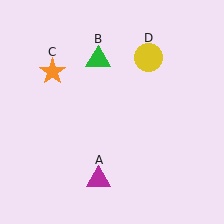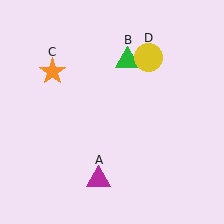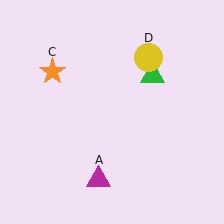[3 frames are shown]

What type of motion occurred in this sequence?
The green triangle (object B) rotated clockwise around the center of the scene.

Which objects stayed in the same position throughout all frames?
Magenta triangle (object A) and orange star (object C) and yellow circle (object D) remained stationary.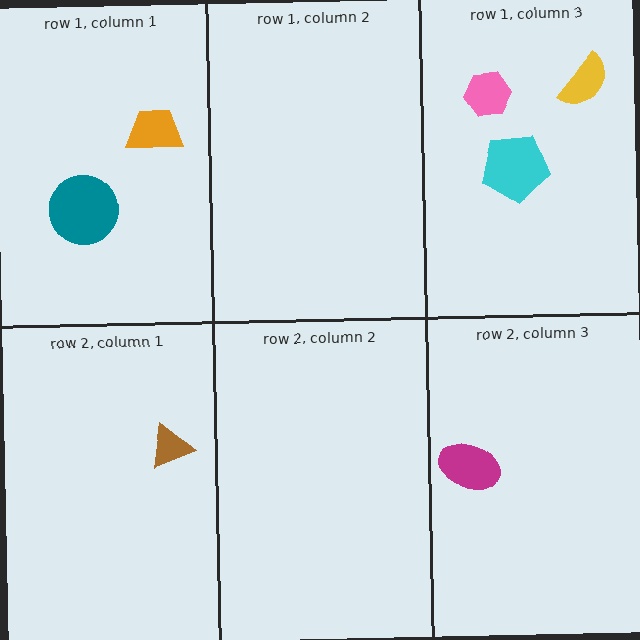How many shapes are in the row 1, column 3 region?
3.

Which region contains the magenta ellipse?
The row 2, column 3 region.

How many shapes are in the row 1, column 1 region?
2.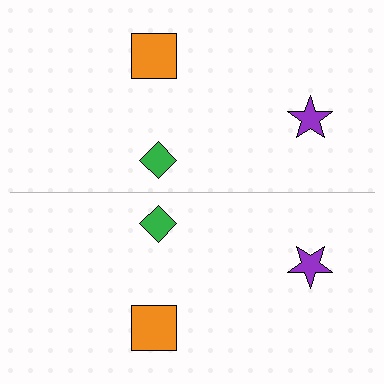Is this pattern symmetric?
Yes, this pattern has bilateral (reflection) symmetry.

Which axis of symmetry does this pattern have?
The pattern has a horizontal axis of symmetry running through the center of the image.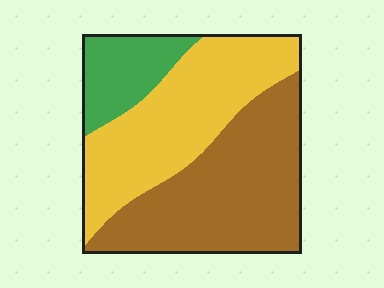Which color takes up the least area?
Green, at roughly 15%.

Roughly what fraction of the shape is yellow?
Yellow takes up about two fifths (2/5) of the shape.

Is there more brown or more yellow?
Brown.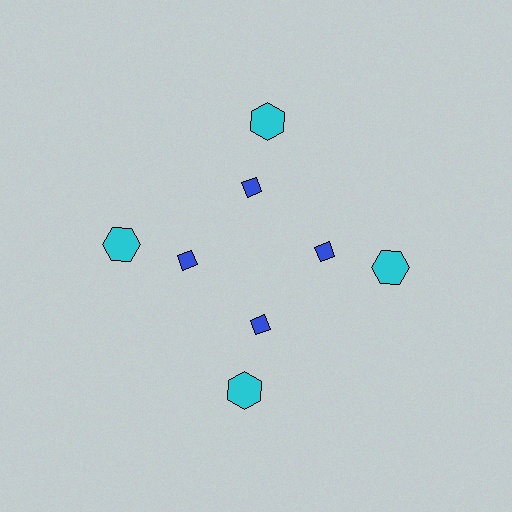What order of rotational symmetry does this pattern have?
This pattern has 4-fold rotational symmetry.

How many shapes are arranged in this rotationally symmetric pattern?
There are 8 shapes, arranged in 4 groups of 2.